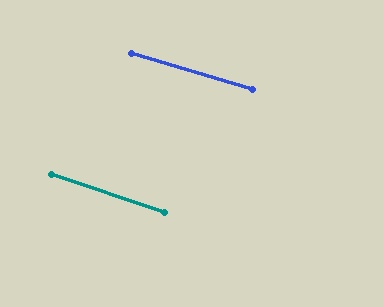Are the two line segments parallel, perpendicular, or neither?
Parallel — their directions differ by only 1.9°.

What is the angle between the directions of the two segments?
Approximately 2 degrees.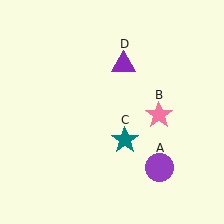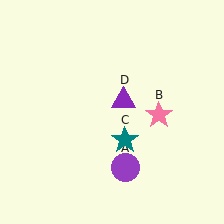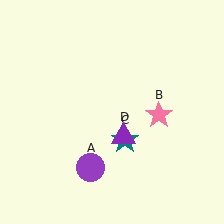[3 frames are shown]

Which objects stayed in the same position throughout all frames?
Pink star (object B) and teal star (object C) remained stationary.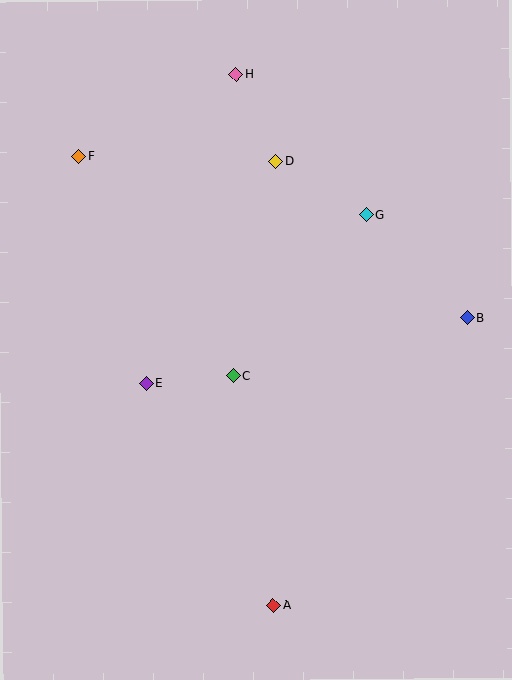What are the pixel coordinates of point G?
Point G is at (366, 215).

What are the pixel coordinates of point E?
Point E is at (147, 384).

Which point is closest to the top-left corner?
Point F is closest to the top-left corner.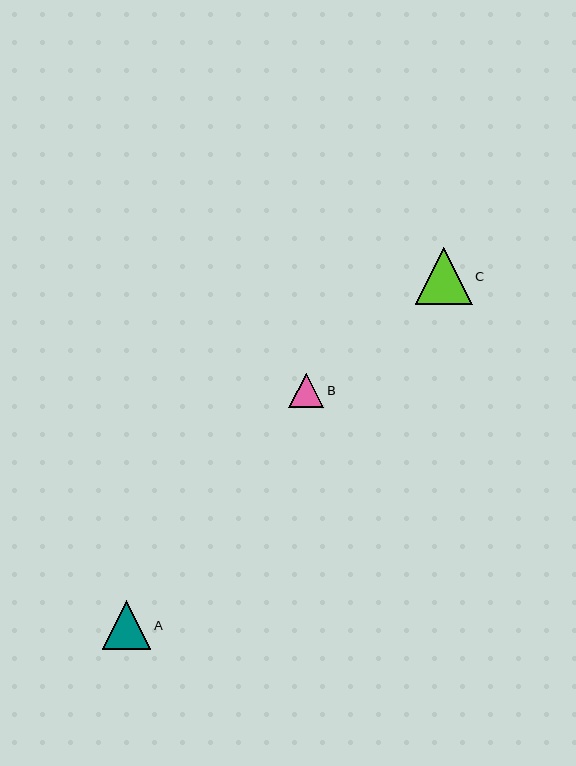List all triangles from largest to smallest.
From largest to smallest: C, A, B.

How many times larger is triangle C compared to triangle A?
Triangle C is approximately 1.2 times the size of triangle A.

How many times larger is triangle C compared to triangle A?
Triangle C is approximately 1.2 times the size of triangle A.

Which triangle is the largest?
Triangle C is the largest with a size of approximately 57 pixels.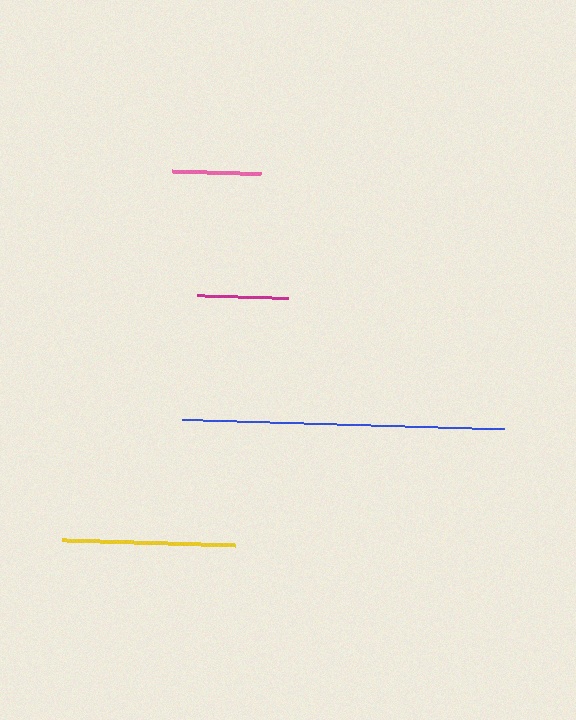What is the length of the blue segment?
The blue segment is approximately 321 pixels long.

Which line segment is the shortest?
The pink line is the shortest at approximately 88 pixels.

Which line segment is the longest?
The blue line is the longest at approximately 321 pixels.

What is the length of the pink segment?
The pink segment is approximately 88 pixels long.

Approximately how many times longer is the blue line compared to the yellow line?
The blue line is approximately 1.8 times the length of the yellow line.